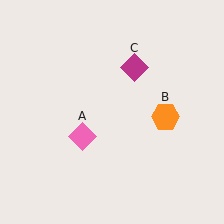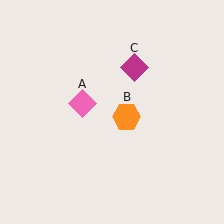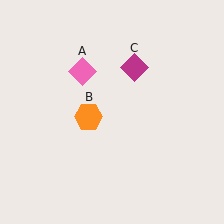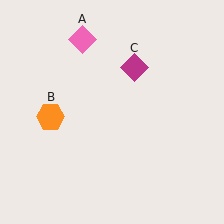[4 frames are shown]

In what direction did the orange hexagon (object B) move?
The orange hexagon (object B) moved left.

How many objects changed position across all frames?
2 objects changed position: pink diamond (object A), orange hexagon (object B).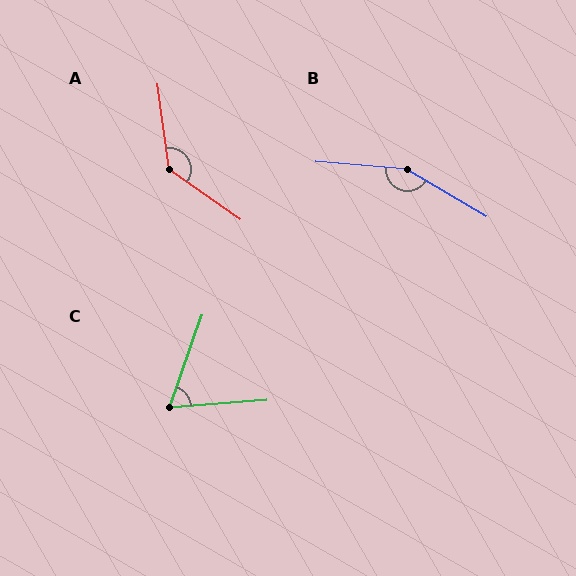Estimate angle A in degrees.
Approximately 133 degrees.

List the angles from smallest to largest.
C (67°), A (133°), B (154°).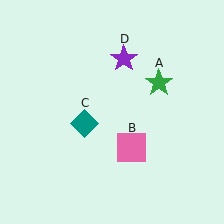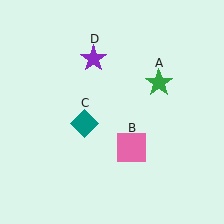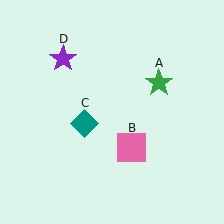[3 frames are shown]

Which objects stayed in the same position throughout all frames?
Green star (object A) and pink square (object B) and teal diamond (object C) remained stationary.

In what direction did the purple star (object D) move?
The purple star (object D) moved left.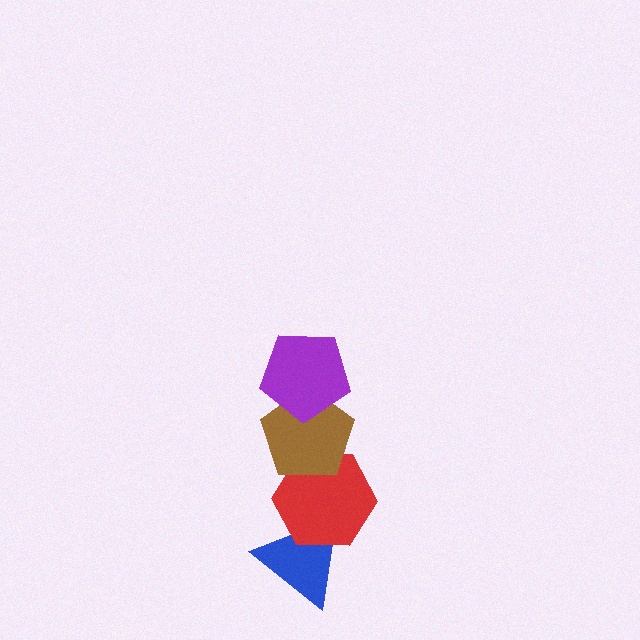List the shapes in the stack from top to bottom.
From top to bottom: the purple pentagon, the brown pentagon, the red hexagon, the blue triangle.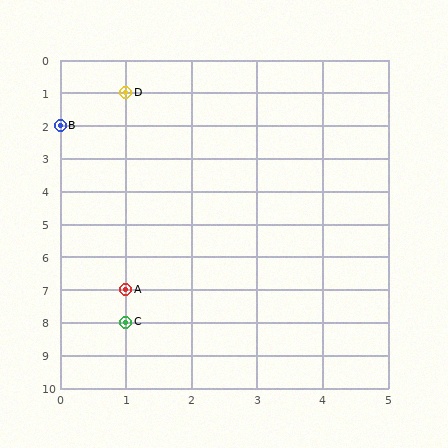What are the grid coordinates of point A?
Point A is at grid coordinates (1, 7).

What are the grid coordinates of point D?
Point D is at grid coordinates (1, 1).